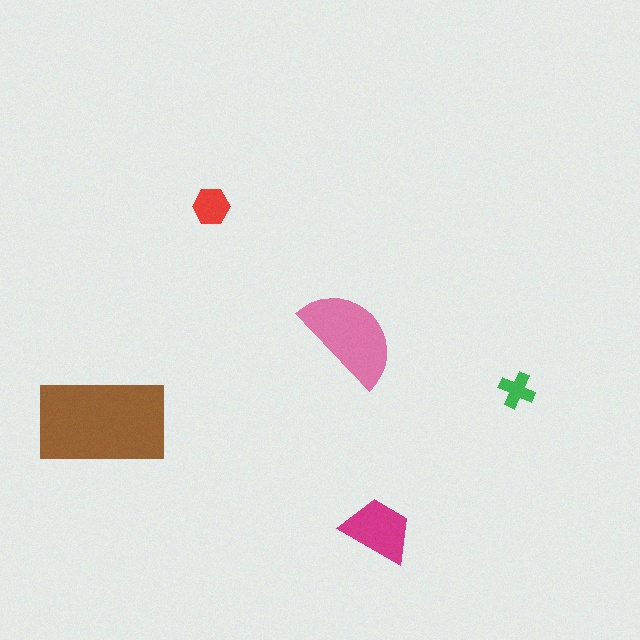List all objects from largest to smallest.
The brown rectangle, the pink semicircle, the magenta trapezoid, the red hexagon, the green cross.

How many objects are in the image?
There are 5 objects in the image.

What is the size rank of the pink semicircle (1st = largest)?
2nd.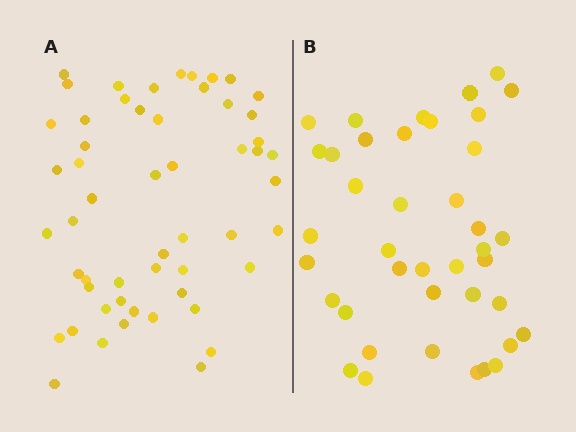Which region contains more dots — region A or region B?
Region A (the left region) has more dots.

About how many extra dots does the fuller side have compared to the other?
Region A has approximately 15 more dots than region B.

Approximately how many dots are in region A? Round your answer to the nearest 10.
About 50 dots. (The exact count is 54, which rounds to 50.)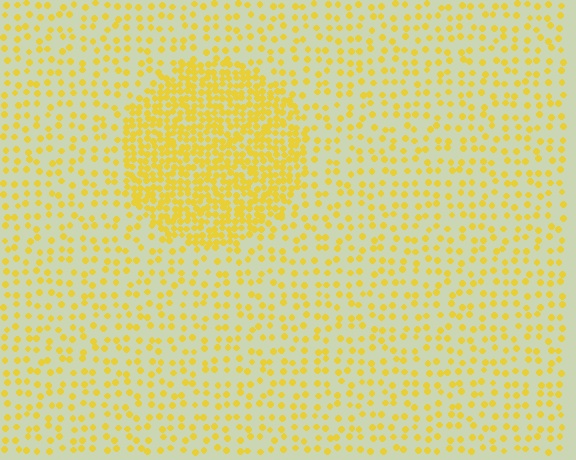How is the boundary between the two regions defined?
The boundary is defined by a change in element density (approximately 2.6x ratio). All elements are the same color, size, and shape.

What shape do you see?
I see a circle.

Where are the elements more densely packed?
The elements are more densely packed inside the circle boundary.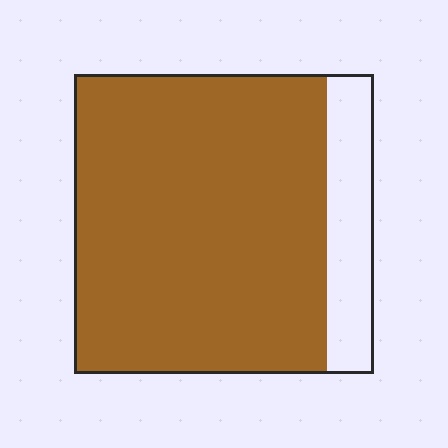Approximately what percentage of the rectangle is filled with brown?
Approximately 85%.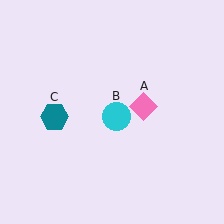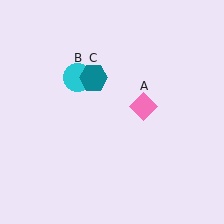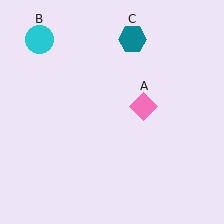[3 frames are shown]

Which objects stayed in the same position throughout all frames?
Pink diamond (object A) remained stationary.